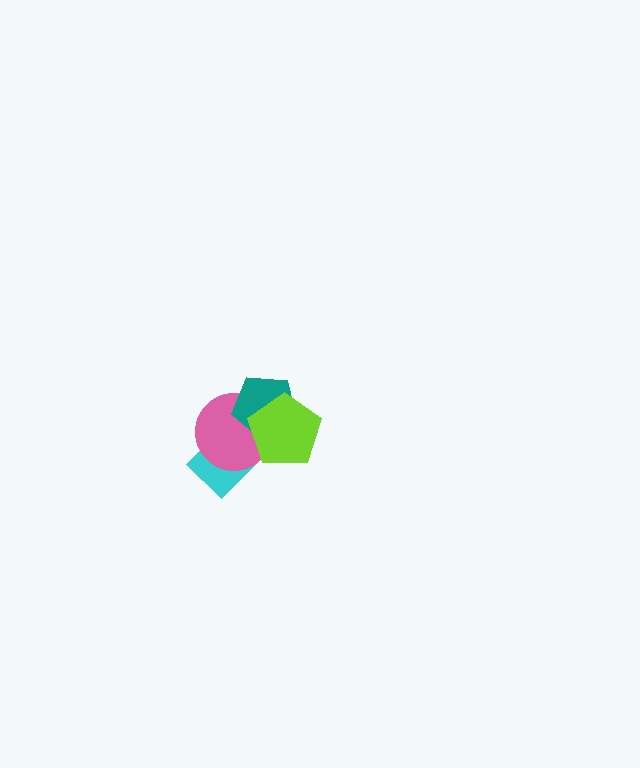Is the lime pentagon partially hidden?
No, no other shape covers it.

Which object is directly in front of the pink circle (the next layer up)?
The teal pentagon is directly in front of the pink circle.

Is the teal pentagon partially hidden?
Yes, it is partially covered by another shape.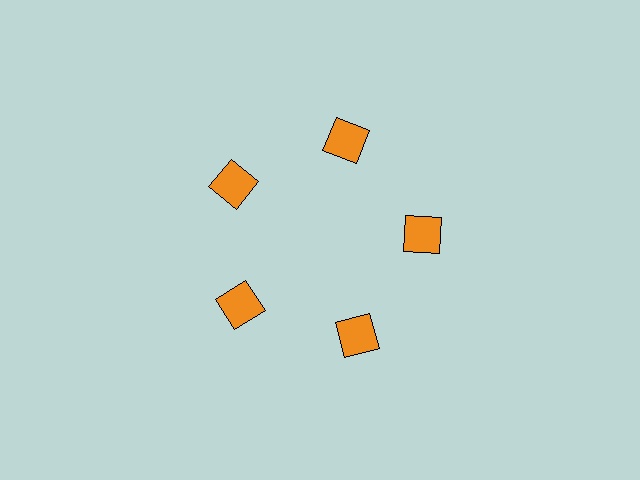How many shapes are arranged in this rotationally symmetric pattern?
There are 5 shapes, arranged in 5 groups of 1.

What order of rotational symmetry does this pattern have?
This pattern has 5-fold rotational symmetry.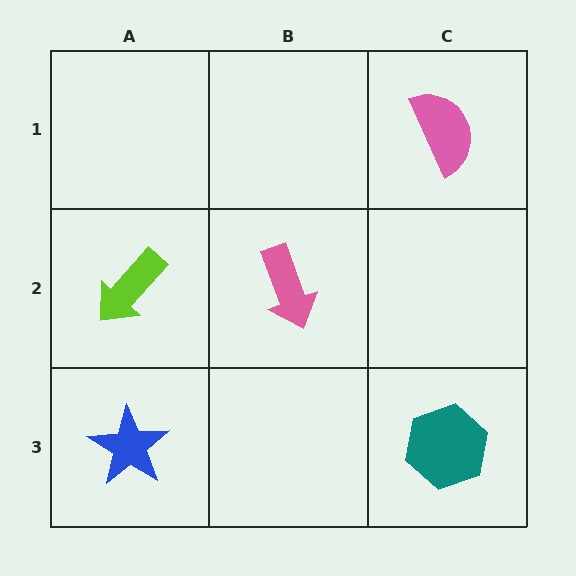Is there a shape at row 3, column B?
No, that cell is empty.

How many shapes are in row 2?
2 shapes.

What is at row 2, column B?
A pink arrow.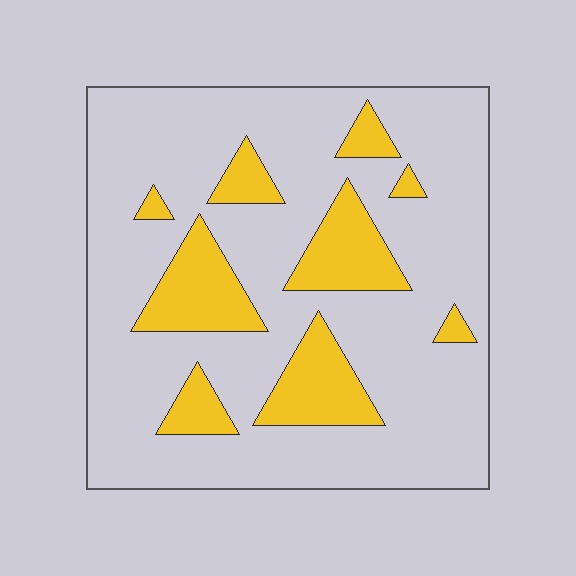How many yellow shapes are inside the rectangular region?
9.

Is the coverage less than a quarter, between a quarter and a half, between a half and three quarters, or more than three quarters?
Less than a quarter.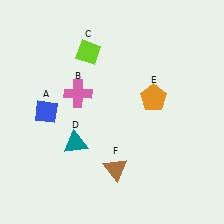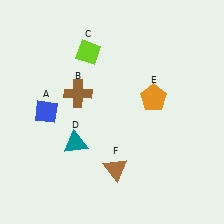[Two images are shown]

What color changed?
The cross (B) changed from pink in Image 1 to brown in Image 2.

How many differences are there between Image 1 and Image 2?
There is 1 difference between the two images.